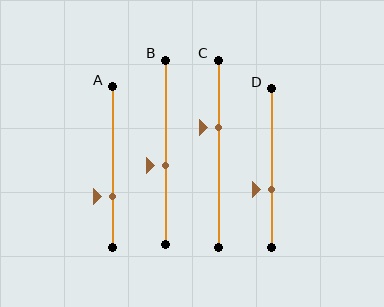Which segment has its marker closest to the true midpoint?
Segment B has its marker closest to the true midpoint.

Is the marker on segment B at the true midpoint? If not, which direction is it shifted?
No, the marker on segment B is shifted downward by about 7% of the segment length.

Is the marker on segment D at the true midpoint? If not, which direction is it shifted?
No, the marker on segment D is shifted downward by about 14% of the segment length.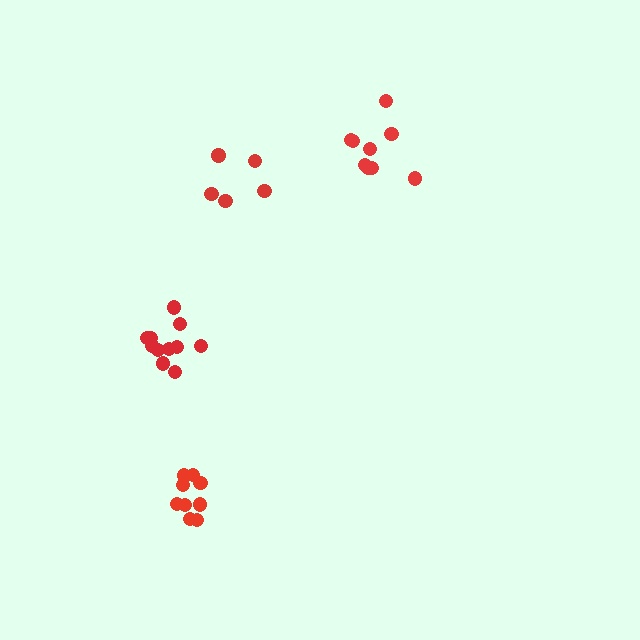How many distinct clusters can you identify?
There are 4 distinct clusters.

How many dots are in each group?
Group 1: 9 dots, Group 2: 5 dots, Group 3: 9 dots, Group 4: 11 dots (34 total).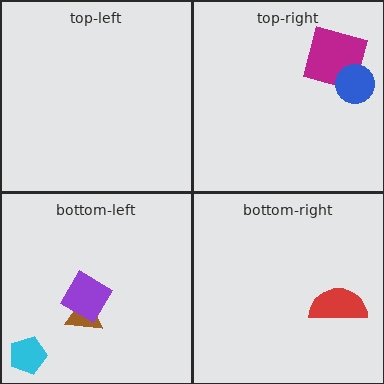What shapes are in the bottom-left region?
The brown triangle, the purple diamond, the cyan pentagon.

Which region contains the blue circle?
The top-right region.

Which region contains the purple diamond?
The bottom-left region.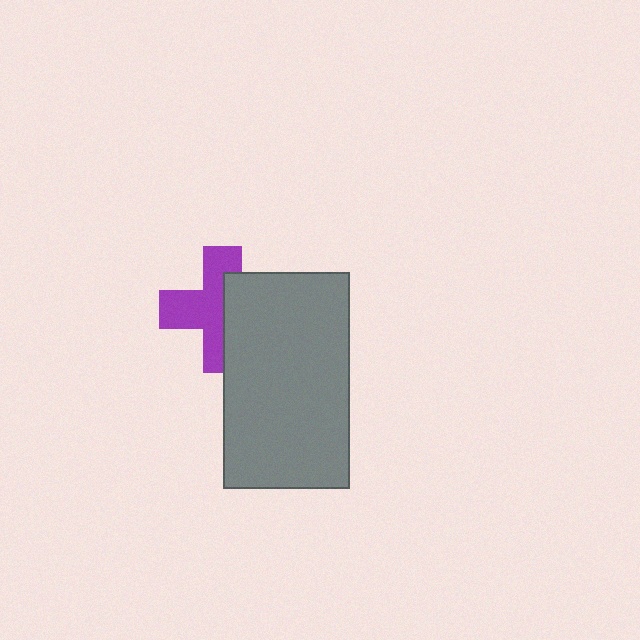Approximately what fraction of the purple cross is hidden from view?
Roughly 43% of the purple cross is hidden behind the gray rectangle.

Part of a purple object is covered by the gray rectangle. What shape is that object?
It is a cross.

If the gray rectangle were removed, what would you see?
You would see the complete purple cross.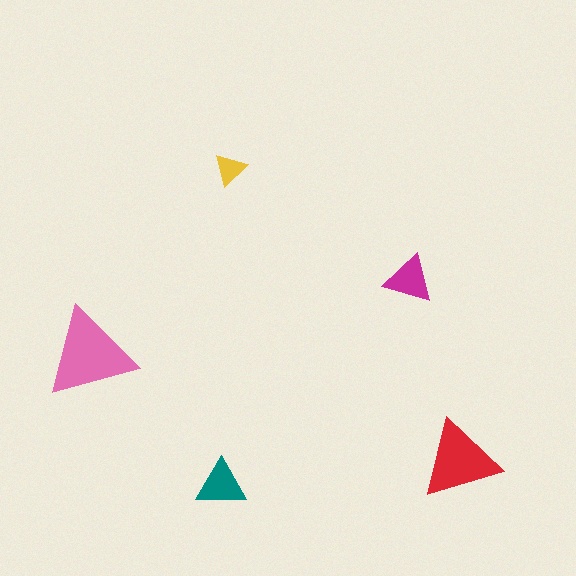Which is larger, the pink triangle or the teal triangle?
The pink one.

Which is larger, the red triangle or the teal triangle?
The red one.